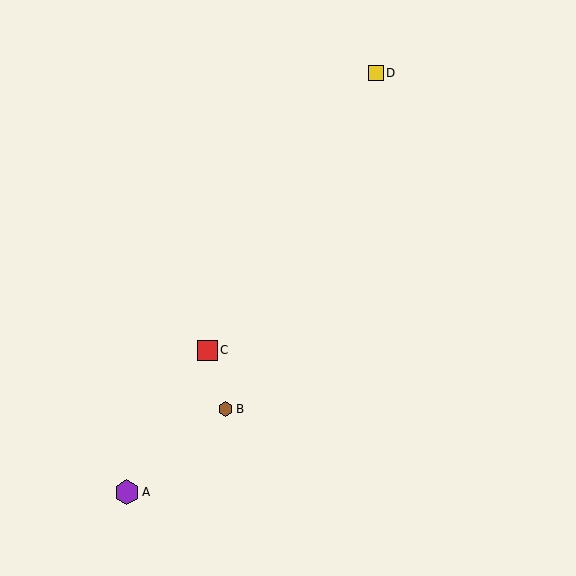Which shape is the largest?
The purple hexagon (labeled A) is the largest.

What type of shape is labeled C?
Shape C is a red square.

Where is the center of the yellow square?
The center of the yellow square is at (376, 73).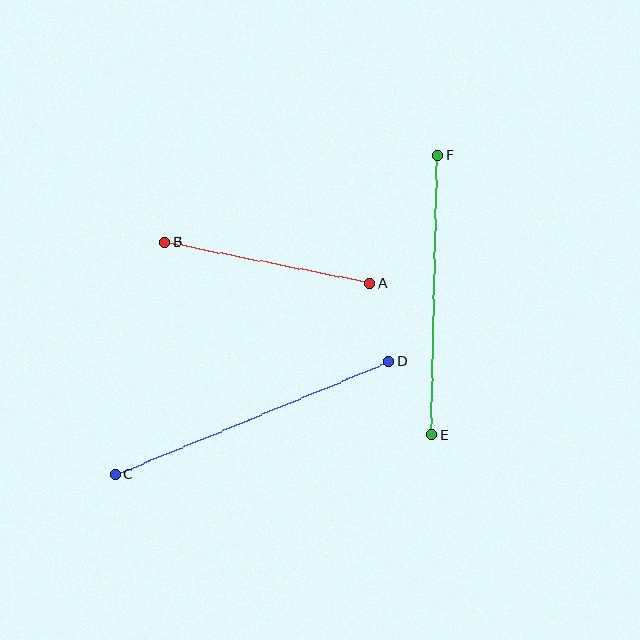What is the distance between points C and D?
The distance is approximately 296 pixels.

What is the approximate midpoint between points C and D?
The midpoint is at approximately (252, 418) pixels.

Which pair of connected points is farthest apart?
Points C and D are farthest apart.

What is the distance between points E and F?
The distance is approximately 280 pixels.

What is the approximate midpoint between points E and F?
The midpoint is at approximately (434, 295) pixels.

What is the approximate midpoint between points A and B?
The midpoint is at approximately (267, 263) pixels.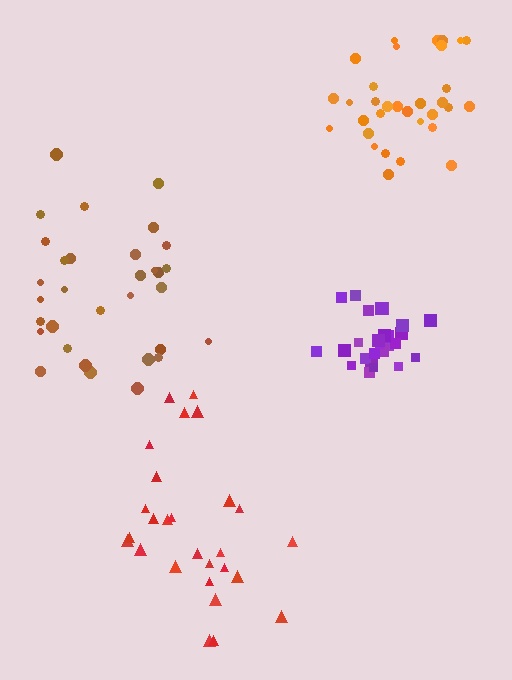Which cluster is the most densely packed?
Purple.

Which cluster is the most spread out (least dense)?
Red.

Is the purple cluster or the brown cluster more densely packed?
Purple.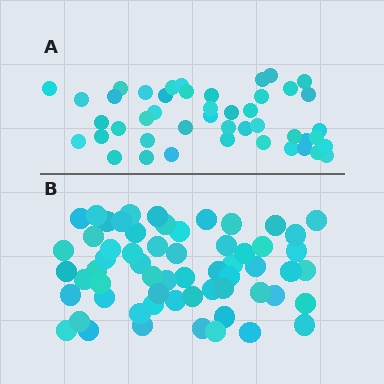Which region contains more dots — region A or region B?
Region B (the bottom region) has more dots.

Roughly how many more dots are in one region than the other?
Region B has approximately 15 more dots than region A.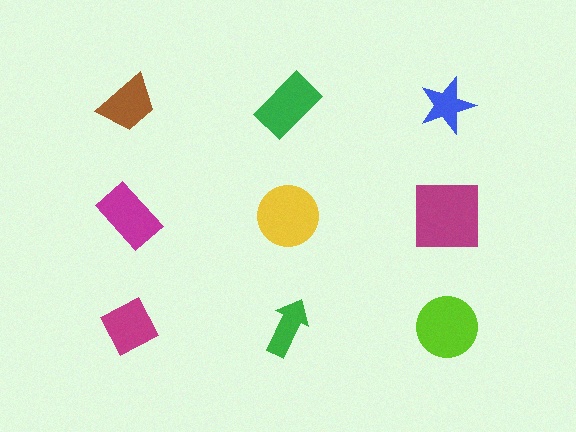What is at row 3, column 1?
A magenta diamond.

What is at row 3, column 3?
A lime circle.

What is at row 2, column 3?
A magenta square.